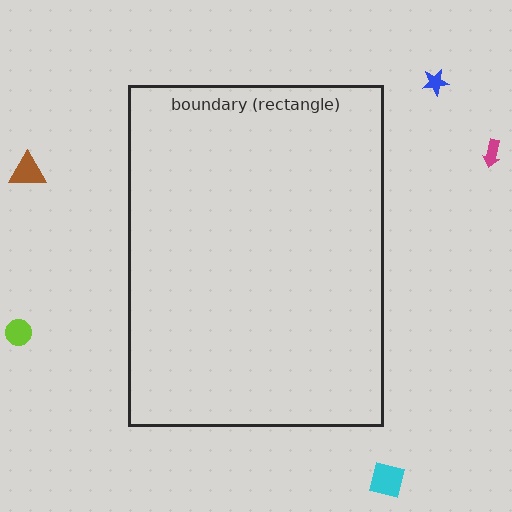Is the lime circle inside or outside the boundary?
Outside.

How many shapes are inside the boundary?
0 inside, 5 outside.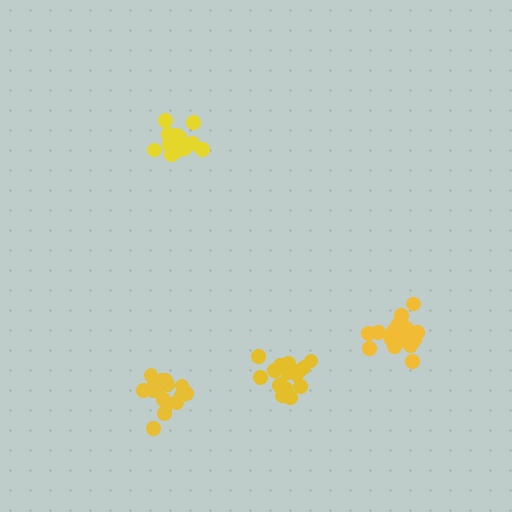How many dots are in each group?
Group 1: 14 dots, Group 2: 20 dots, Group 3: 20 dots, Group 4: 16 dots (70 total).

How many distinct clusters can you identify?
There are 4 distinct clusters.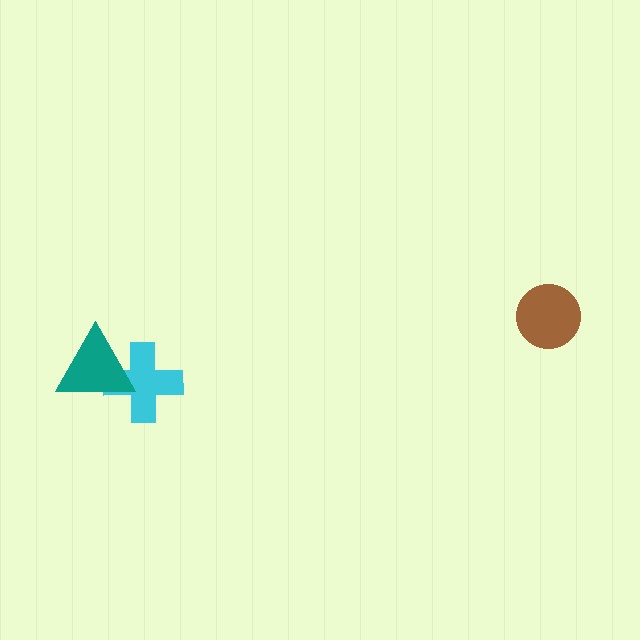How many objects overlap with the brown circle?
0 objects overlap with the brown circle.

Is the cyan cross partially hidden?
Yes, it is partially covered by another shape.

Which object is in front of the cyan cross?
The teal triangle is in front of the cyan cross.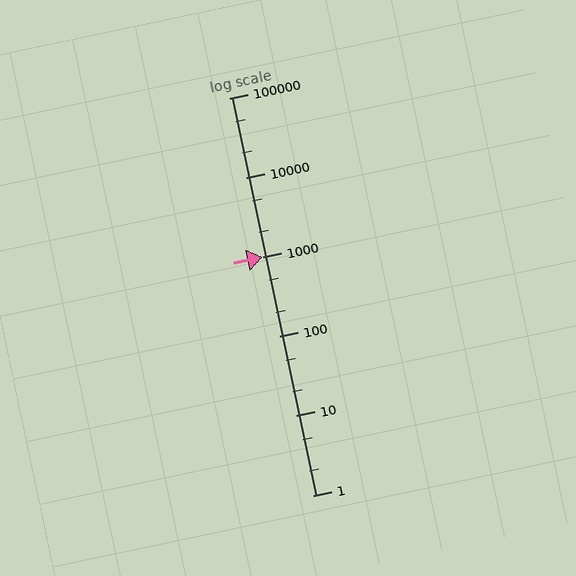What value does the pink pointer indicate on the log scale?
The pointer indicates approximately 990.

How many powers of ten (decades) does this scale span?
The scale spans 5 decades, from 1 to 100000.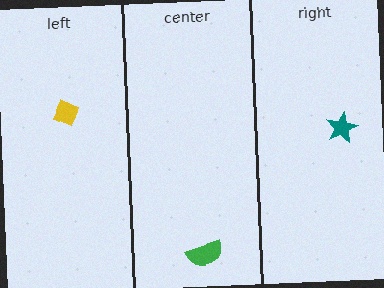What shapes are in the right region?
The teal star.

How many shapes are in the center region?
1.